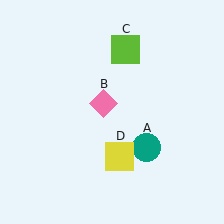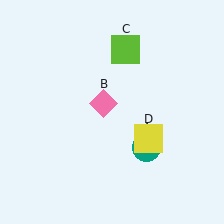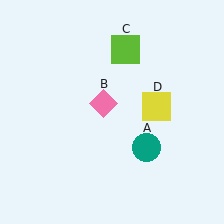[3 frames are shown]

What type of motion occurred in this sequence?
The yellow square (object D) rotated counterclockwise around the center of the scene.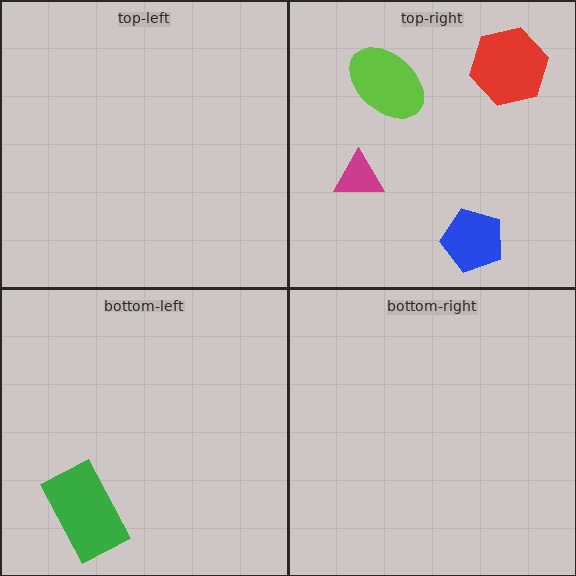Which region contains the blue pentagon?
The top-right region.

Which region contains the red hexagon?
The top-right region.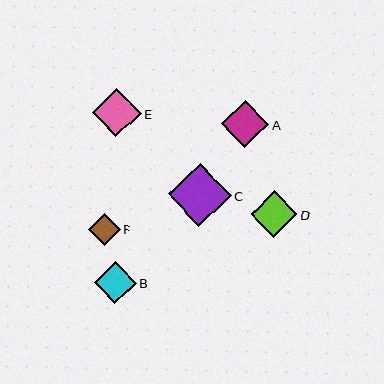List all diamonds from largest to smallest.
From largest to smallest: C, E, A, D, B, F.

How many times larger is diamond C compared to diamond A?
Diamond C is approximately 1.3 times the size of diamond A.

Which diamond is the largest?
Diamond C is the largest with a size of approximately 63 pixels.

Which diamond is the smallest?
Diamond F is the smallest with a size of approximately 32 pixels.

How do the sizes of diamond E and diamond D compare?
Diamond E and diamond D are approximately the same size.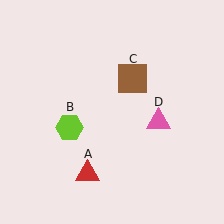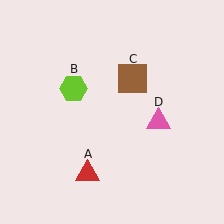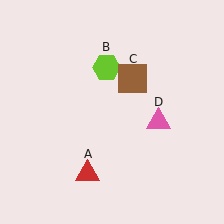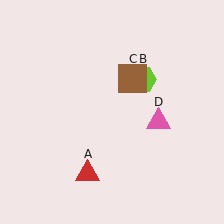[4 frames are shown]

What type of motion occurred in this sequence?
The lime hexagon (object B) rotated clockwise around the center of the scene.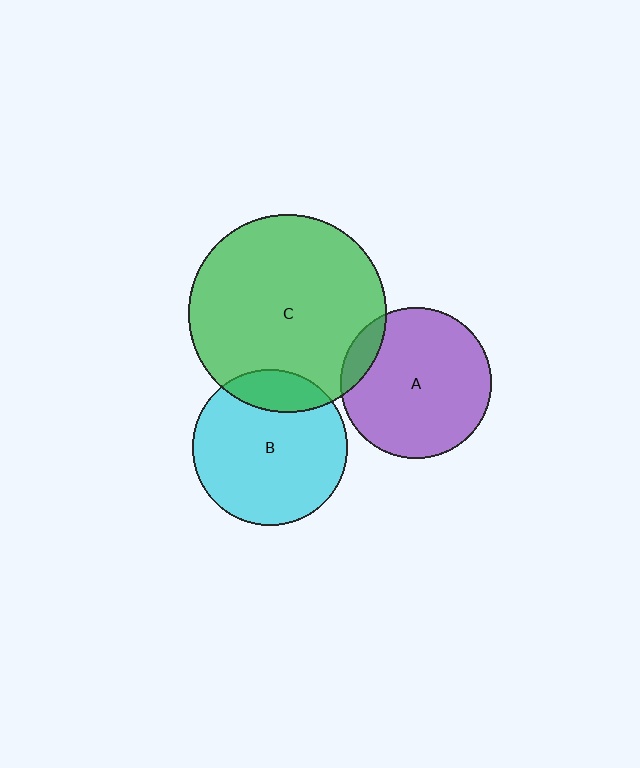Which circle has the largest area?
Circle C (green).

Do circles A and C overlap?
Yes.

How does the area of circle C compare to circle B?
Approximately 1.6 times.